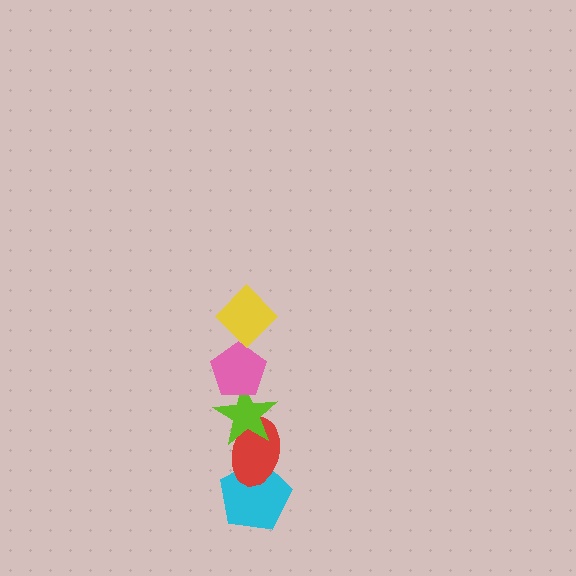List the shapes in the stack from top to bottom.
From top to bottom: the yellow diamond, the pink pentagon, the lime star, the red ellipse, the cyan pentagon.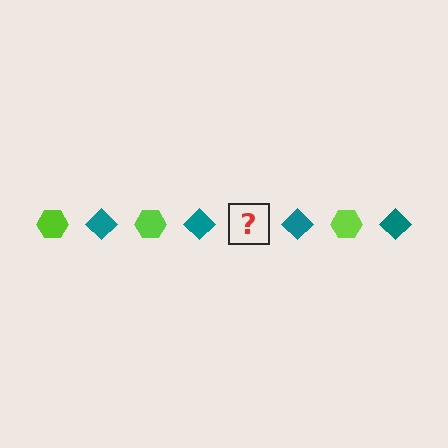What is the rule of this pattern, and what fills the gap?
The rule is that the pattern alternates between lime hexagon and teal diamond. The gap should be filled with a lime hexagon.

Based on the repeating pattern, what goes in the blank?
The blank should be a lime hexagon.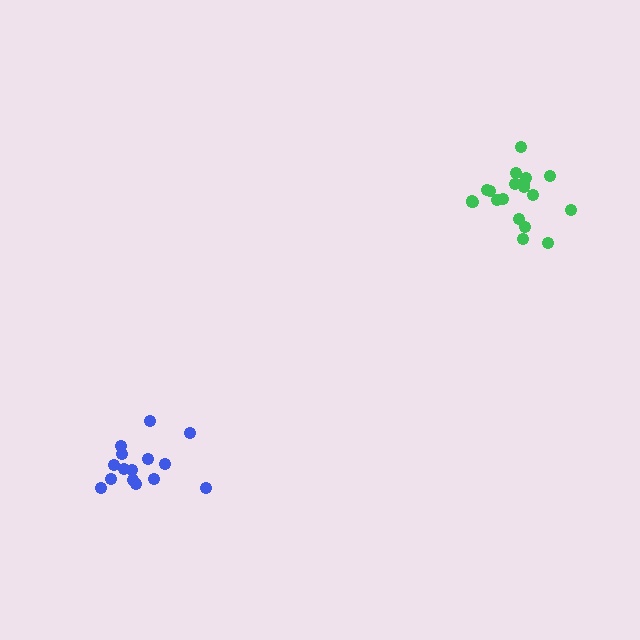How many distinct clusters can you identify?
There are 2 distinct clusters.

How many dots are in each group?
Group 1: 19 dots, Group 2: 15 dots (34 total).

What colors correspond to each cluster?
The clusters are colored: green, blue.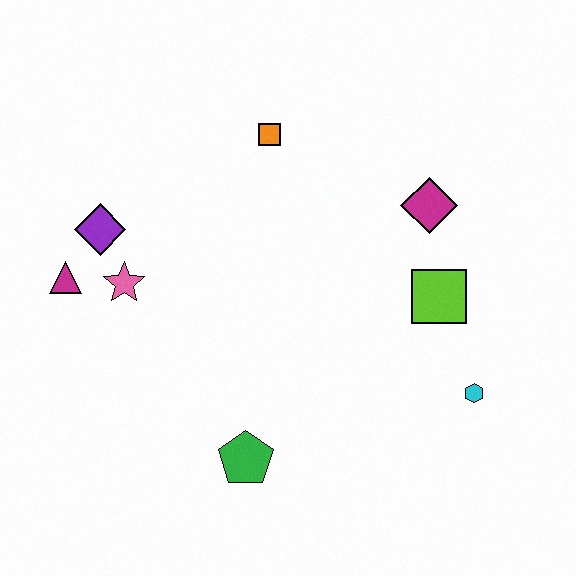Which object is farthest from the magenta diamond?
The magenta triangle is farthest from the magenta diamond.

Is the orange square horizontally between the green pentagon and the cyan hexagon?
Yes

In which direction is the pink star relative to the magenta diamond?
The pink star is to the left of the magenta diamond.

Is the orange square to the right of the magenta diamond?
No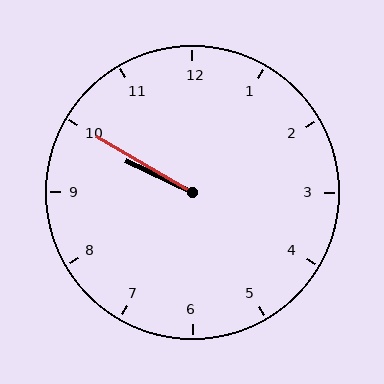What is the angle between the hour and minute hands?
Approximately 5 degrees.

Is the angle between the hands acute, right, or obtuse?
It is acute.